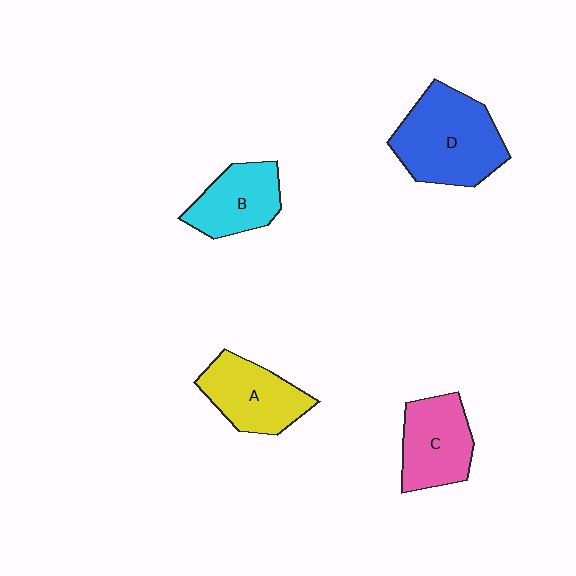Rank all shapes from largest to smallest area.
From largest to smallest: D (blue), A (yellow), C (pink), B (cyan).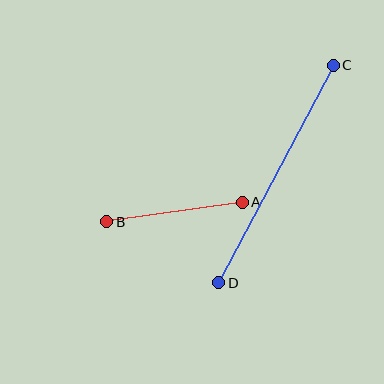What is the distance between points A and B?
The distance is approximately 137 pixels.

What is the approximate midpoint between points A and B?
The midpoint is at approximately (174, 212) pixels.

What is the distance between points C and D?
The distance is approximately 246 pixels.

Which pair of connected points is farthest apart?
Points C and D are farthest apart.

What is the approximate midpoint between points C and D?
The midpoint is at approximately (276, 174) pixels.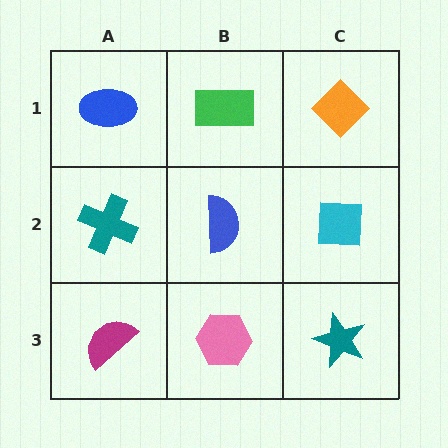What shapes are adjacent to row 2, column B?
A green rectangle (row 1, column B), a pink hexagon (row 3, column B), a teal cross (row 2, column A), a cyan square (row 2, column C).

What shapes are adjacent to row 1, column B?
A blue semicircle (row 2, column B), a blue ellipse (row 1, column A), an orange diamond (row 1, column C).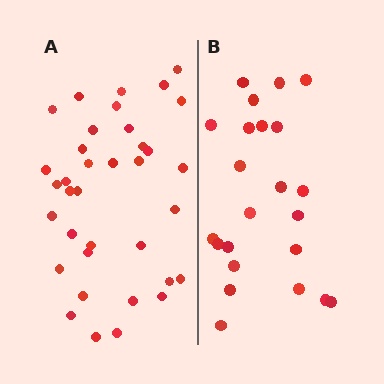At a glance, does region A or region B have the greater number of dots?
Region A (the left region) has more dots.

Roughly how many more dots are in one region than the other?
Region A has approximately 15 more dots than region B.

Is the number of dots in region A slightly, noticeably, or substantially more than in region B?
Region A has substantially more. The ratio is roughly 1.6 to 1.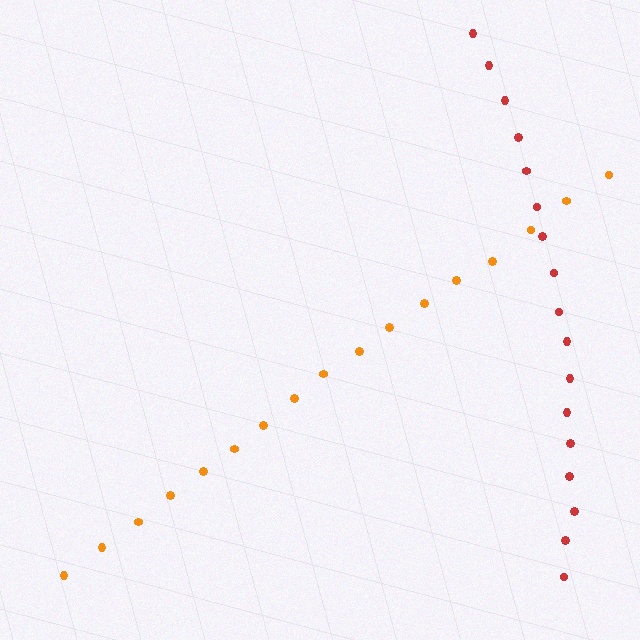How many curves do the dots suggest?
There are 2 distinct paths.